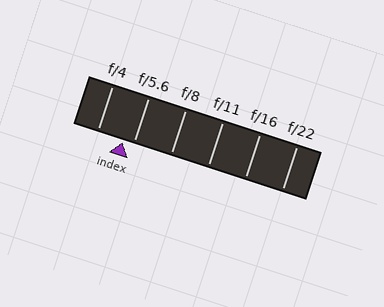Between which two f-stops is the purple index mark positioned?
The index mark is between f/4 and f/5.6.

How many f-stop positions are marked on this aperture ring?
There are 6 f-stop positions marked.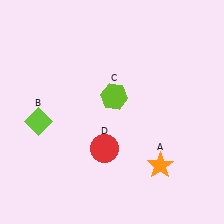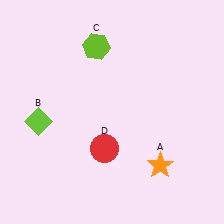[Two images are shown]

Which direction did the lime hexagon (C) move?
The lime hexagon (C) moved up.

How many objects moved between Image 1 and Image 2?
1 object moved between the two images.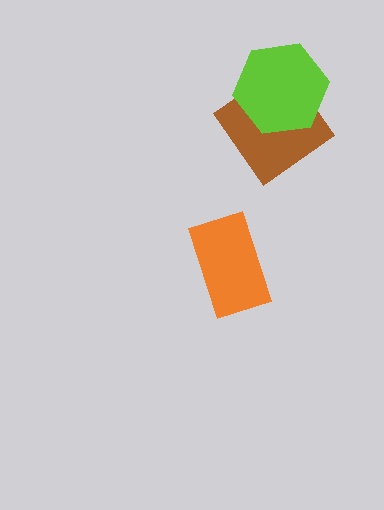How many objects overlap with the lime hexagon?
1 object overlaps with the lime hexagon.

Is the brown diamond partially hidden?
Yes, it is partially covered by another shape.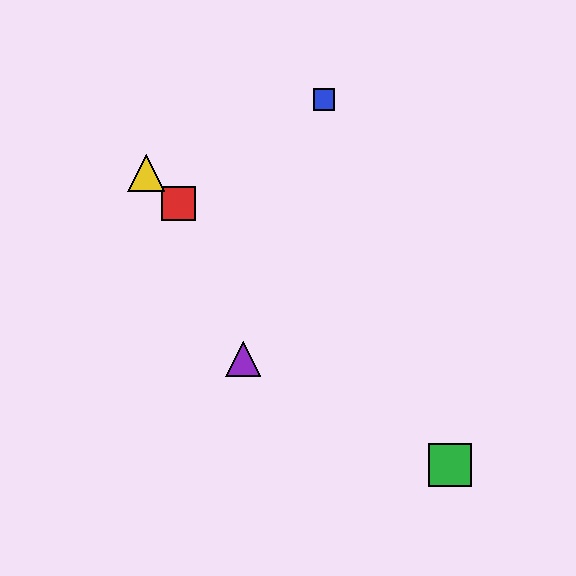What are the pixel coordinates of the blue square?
The blue square is at (324, 100).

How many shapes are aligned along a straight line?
3 shapes (the red square, the green square, the yellow triangle) are aligned along a straight line.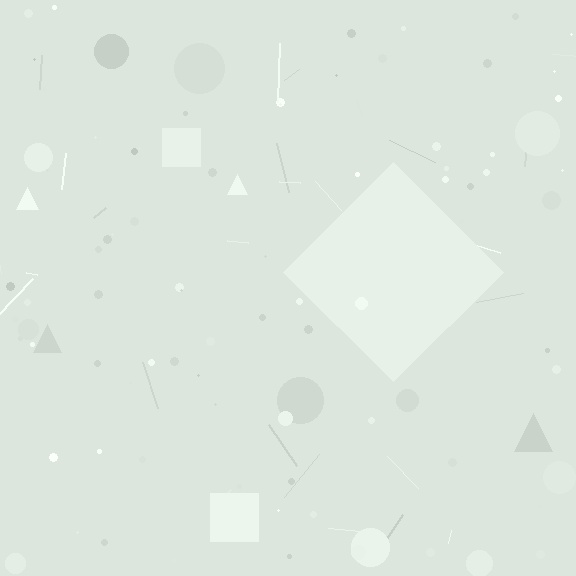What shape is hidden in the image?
A diamond is hidden in the image.